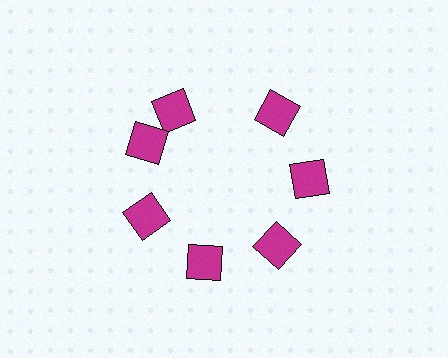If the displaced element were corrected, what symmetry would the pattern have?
It would have 7-fold rotational symmetry — the pattern would map onto itself every 51 degrees.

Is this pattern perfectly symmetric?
No. The 7 magenta diamonds are arranged in a ring, but one element near the 12 o'clock position is rotated out of alignment along the ring, breaking the 7-fold rotational symmetry.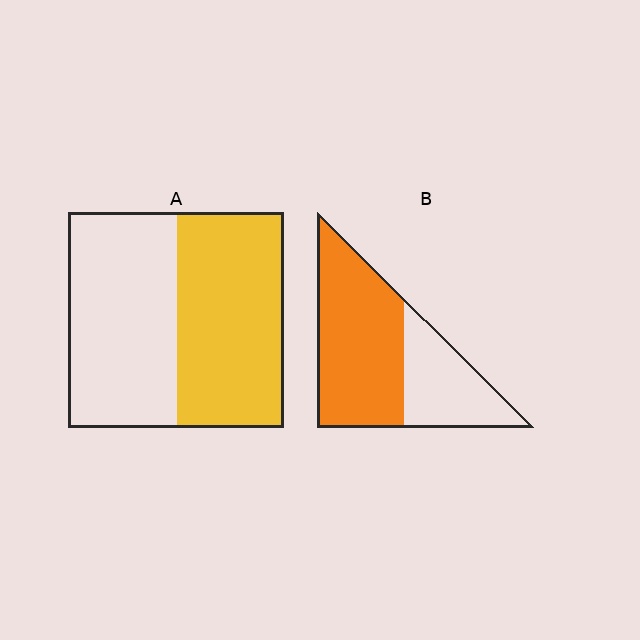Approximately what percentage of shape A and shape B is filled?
A is approximately 50% and B is approximately 65%.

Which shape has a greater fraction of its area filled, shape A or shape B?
Shape B.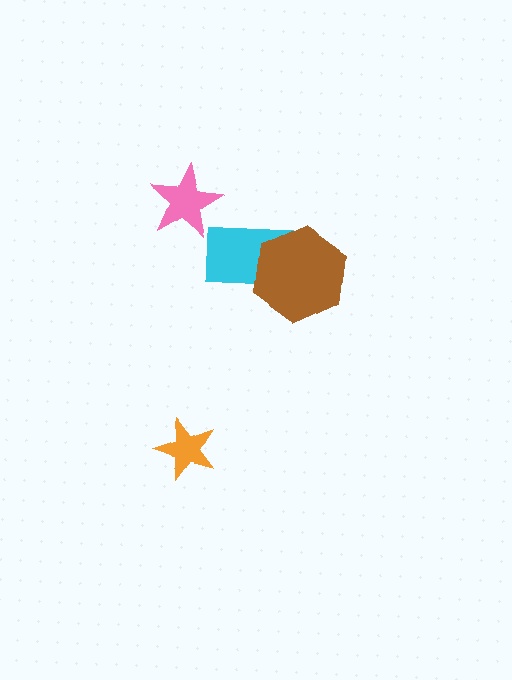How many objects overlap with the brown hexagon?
1 object overlaps with the brown hexagon.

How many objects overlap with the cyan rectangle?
1 object overlaps with the cyan rectangle.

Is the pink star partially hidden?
No, no other shape covers it.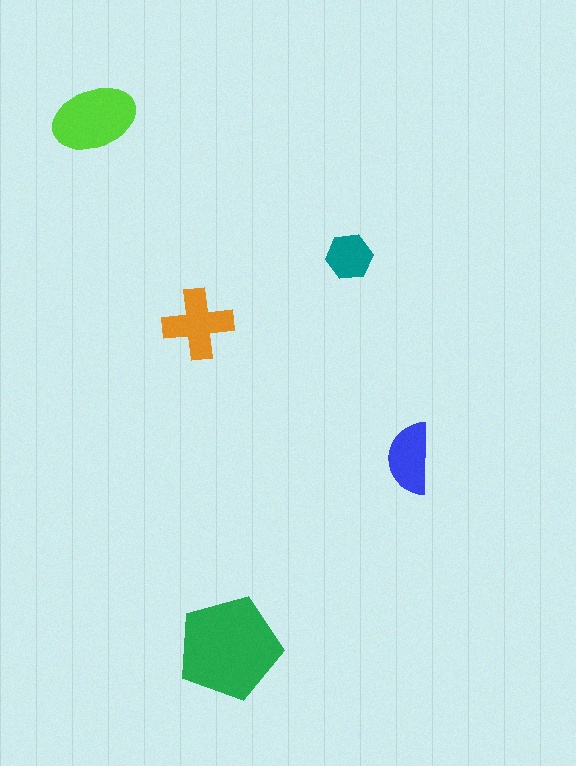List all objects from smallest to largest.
The teal hexagon, the blue semicircle, the orange cross, the lime ellipse, the green pentagon.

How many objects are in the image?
There are 5 objects in the image.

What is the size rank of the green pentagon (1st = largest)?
1st.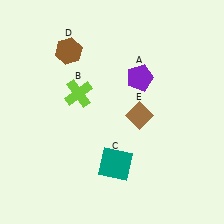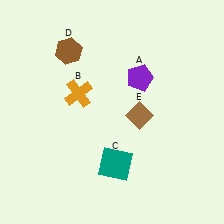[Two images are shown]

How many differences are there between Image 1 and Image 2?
There is 1 difference between the two images.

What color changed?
The cross (B) changed from lime in Image 1 to orange in Image 2.